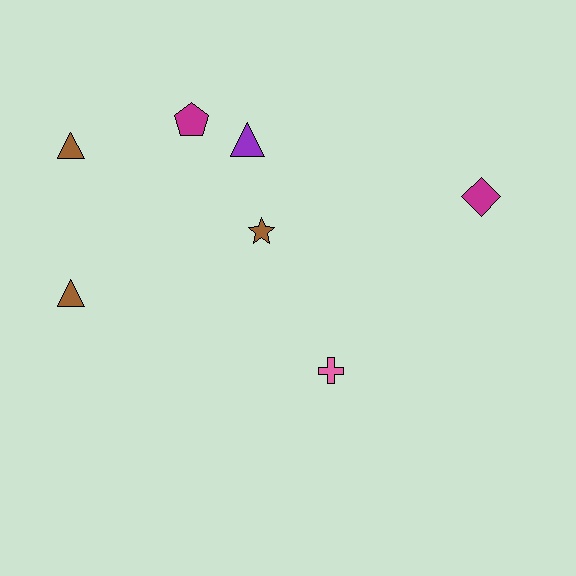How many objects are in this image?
There are 7 objects.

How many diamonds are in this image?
There is 1 diamond.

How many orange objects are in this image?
There are no orange objects.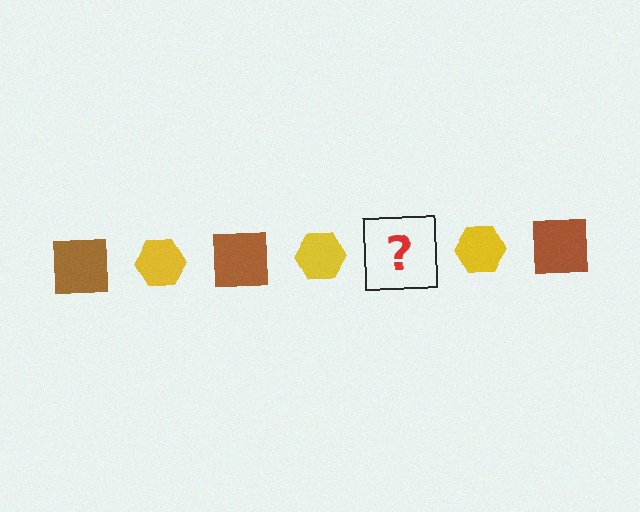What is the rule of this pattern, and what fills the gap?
The rule is that the pattern alternates between brown square and yellow hexagon. The gap should be filled with a brown square.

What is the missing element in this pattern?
The missing element is a brown square.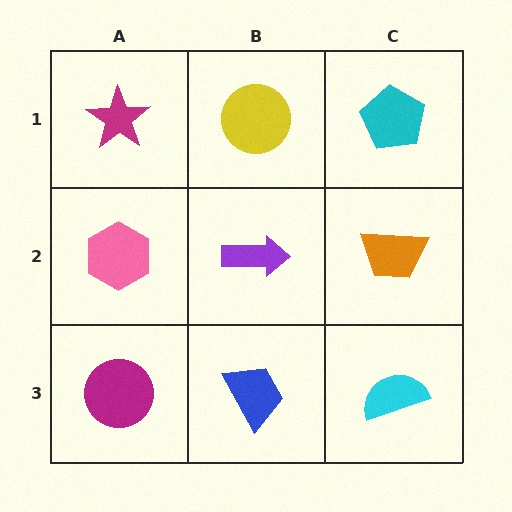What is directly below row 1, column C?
An orange trapezoid.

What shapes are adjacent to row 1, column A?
A pink hexagon (row 2, column A), a yellow circle (row 1, column B).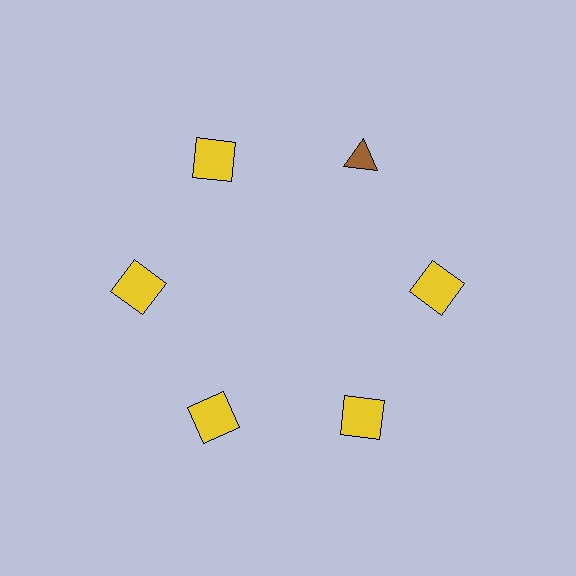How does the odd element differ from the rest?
It differs in both color (brown instead of yellow) and shape (triangle instead of square).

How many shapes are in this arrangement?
There are 6 shapes arranged in a ring pattern.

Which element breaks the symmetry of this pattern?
The brown triangle at roughly the 1 o'clock position breaks the symmetry. All other shapes are yellow squares.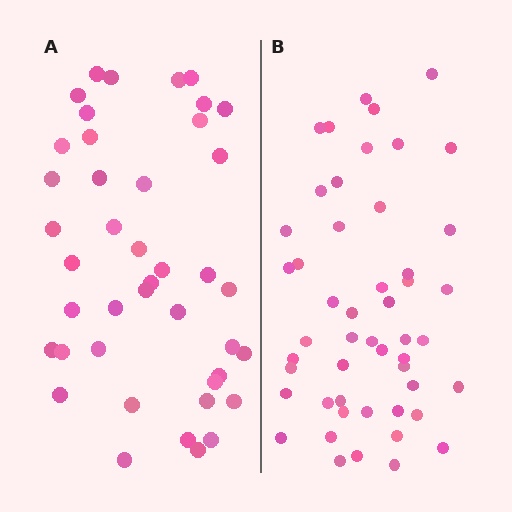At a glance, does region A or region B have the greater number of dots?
Region B (the right region) has more dots.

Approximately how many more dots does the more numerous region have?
Region B has roughly 8 or so more dots than region A.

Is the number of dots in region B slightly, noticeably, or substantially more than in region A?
Region B has only slightly more — the two regions are fairly close. The ratio is roughly 1.2 to 1.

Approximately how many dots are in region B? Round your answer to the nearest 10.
About 50 dots.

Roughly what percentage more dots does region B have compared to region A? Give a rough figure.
About 20% more.